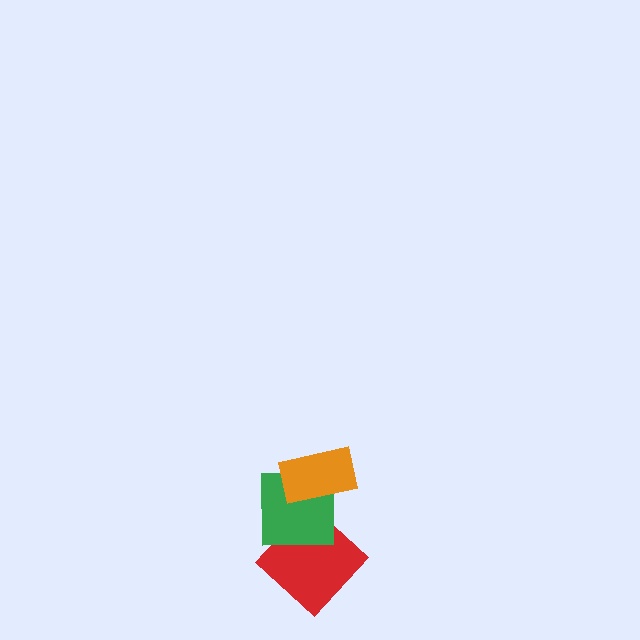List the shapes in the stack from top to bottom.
From top to bottom: the orange rectangle, the green square, the red diamond.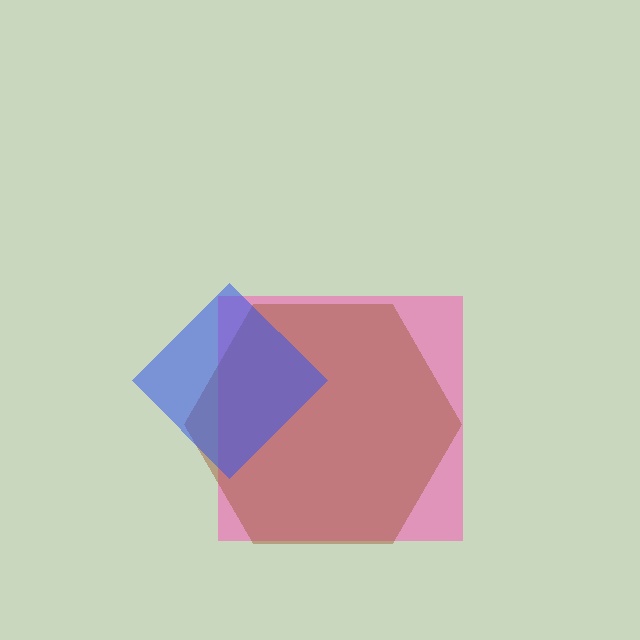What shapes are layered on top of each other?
The layered shapes are: a pink square, a brown hexagon, a blue diamond.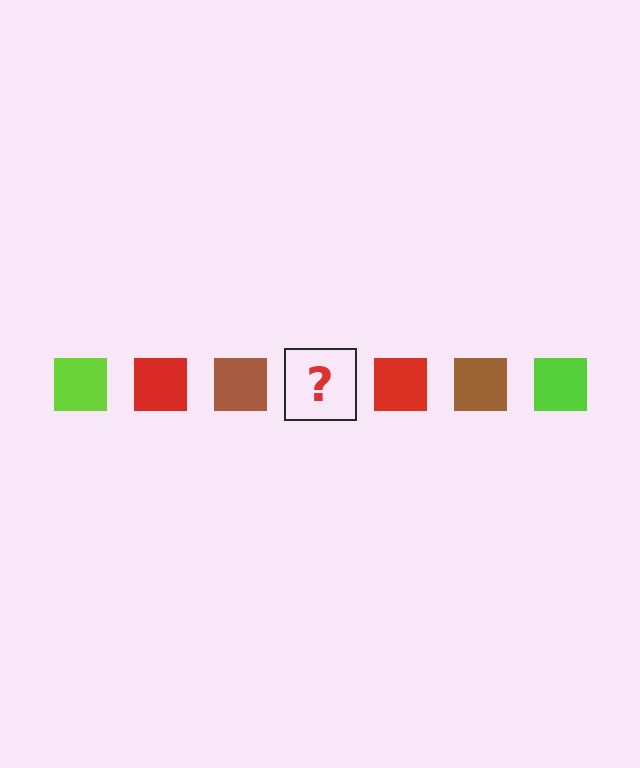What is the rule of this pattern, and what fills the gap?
The rule is that the pattern cycles through lime, red, brown squares. The gap should be filled with a lime square.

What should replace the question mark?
The question mark should be replaced with a lime square.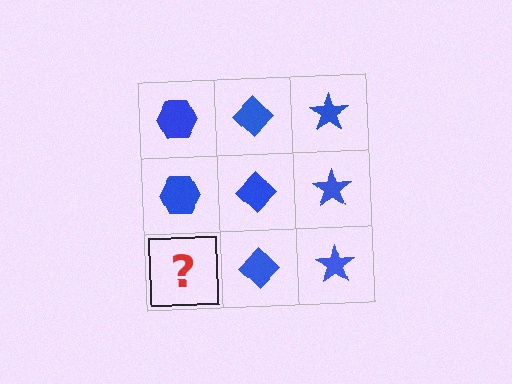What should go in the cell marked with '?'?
The missing cell should contain a blue hexagon.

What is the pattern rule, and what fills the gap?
The rule is that each column has a consistent shape. The gap should be filled with a blue hexagon.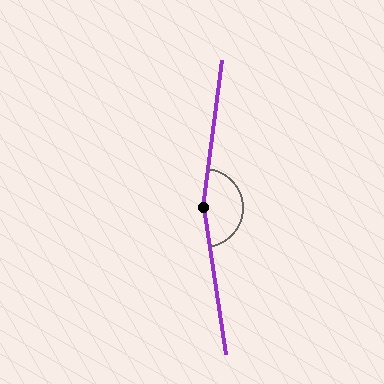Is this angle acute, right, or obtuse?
It is obtuse.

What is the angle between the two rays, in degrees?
Approximately 164 degrees.